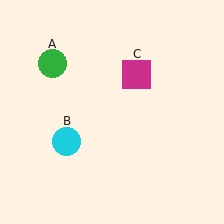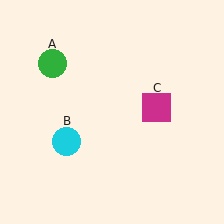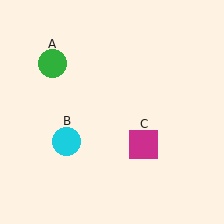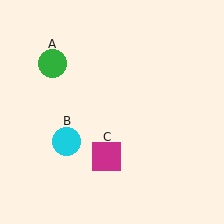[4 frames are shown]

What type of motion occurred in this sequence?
The magenta square (object C) rotated clockwise around the center of the scene.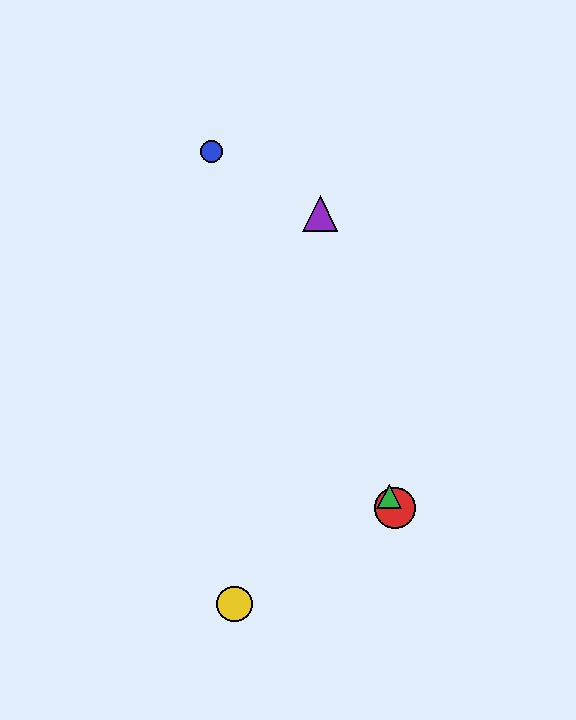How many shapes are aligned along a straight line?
3 shapes (the red circle, the blue circle, the green triangle) are aligned along a straight line.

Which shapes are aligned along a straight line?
The red circle, the blue circle, the green triangle are aligned along a straight line.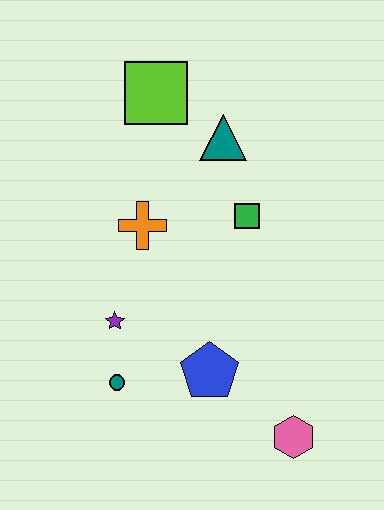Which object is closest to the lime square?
The teal triangle is closest to the lime square.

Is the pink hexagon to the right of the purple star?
Yes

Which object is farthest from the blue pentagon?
The lime square is farthest from the blue pentagon.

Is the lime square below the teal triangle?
No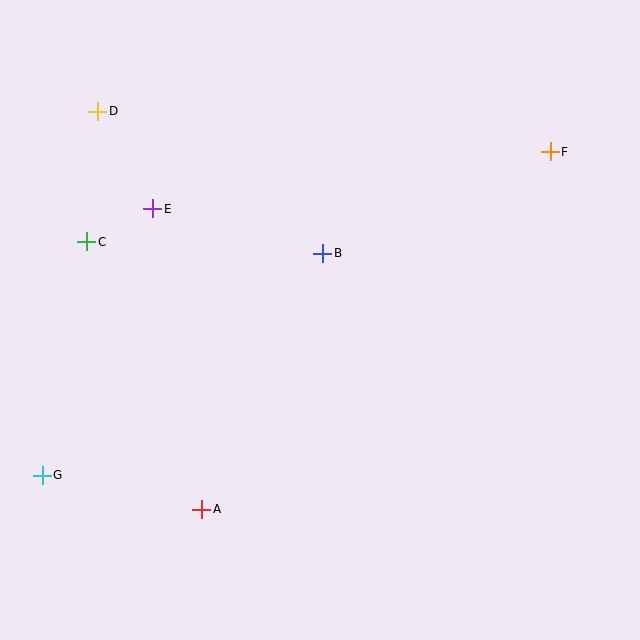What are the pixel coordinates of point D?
Point D is at (98, 111).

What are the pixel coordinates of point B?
Point B is at (323, 253).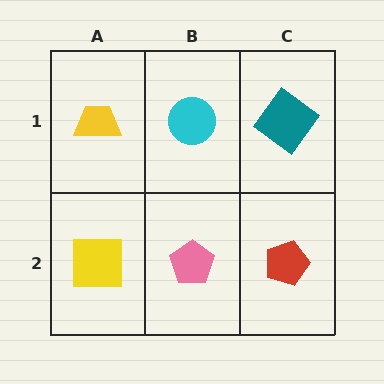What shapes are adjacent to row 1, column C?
A red pentagon (row 2, column C), a cyan circle (row 1, column B).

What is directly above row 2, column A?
A yellow trapezoid.